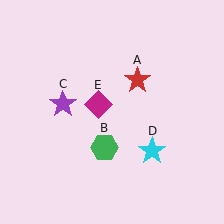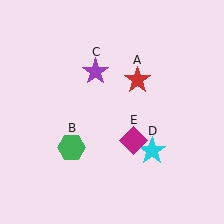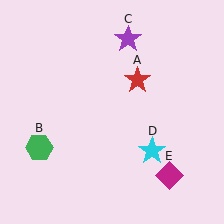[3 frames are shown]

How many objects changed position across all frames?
3 objects changed position: green hexagon (object B), purple star (object C), magenta diamond (object E).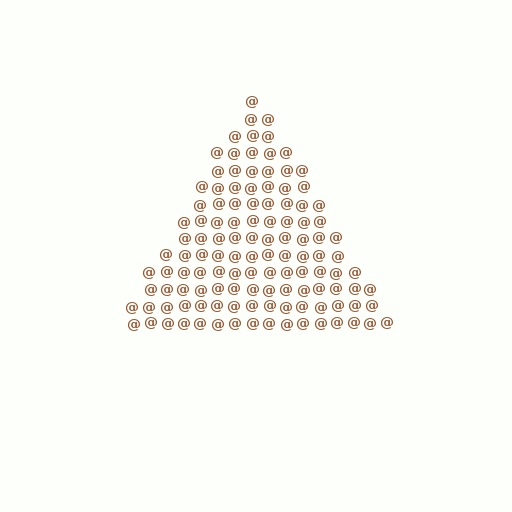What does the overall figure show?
The overall figure shows a triangle.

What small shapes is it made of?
It is made of small at signs.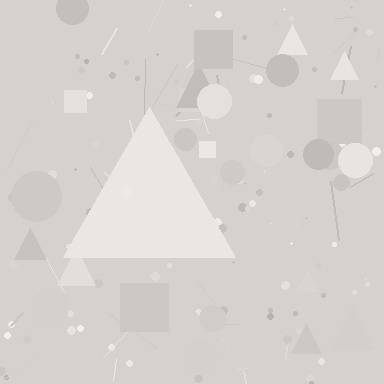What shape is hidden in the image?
A triangle is hidden in the image.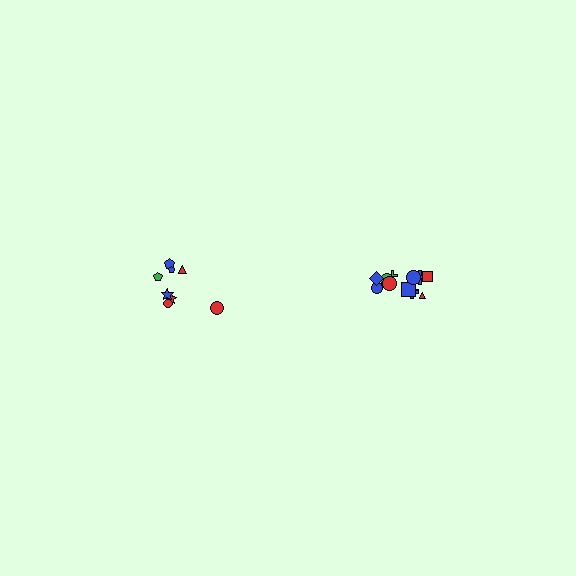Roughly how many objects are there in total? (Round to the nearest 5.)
Roughly 20 objects in total.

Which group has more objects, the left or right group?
The right group.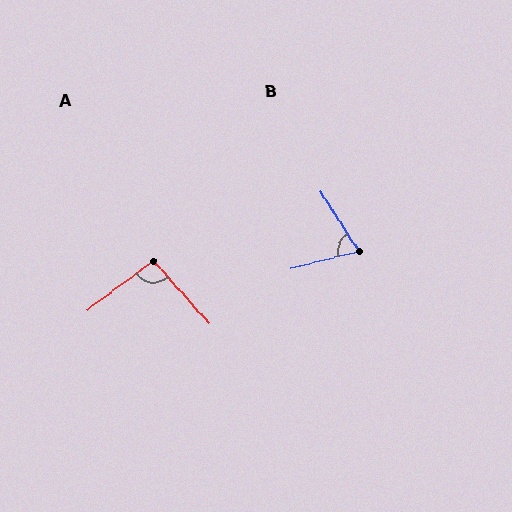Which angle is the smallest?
B, at approximately 72 degrees.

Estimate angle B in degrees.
Approximately 72 degrees.